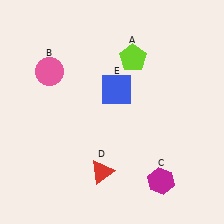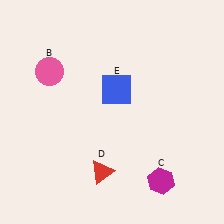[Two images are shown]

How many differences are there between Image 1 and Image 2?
There is 1 difference between the two images.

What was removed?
The lime pentagon (A) was removed in Image 2.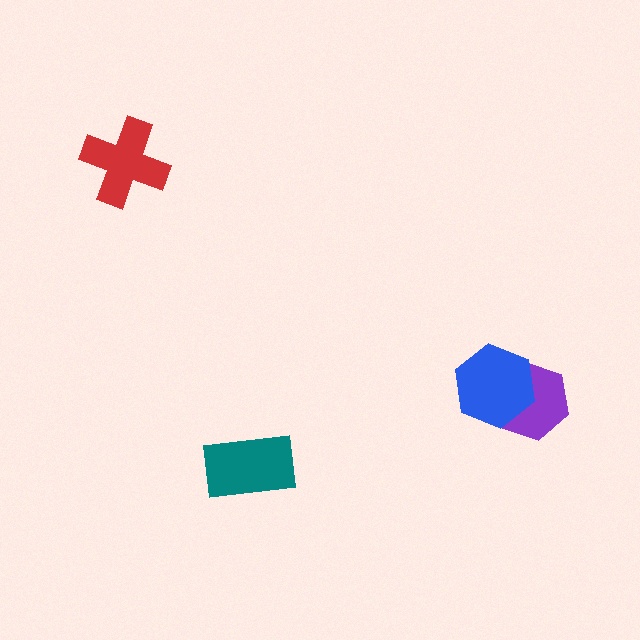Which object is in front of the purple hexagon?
The blue hexagon is in front of the purple hexagon.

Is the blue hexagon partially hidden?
No, no other shape covers it.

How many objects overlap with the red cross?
0 objects overlap with the red cross.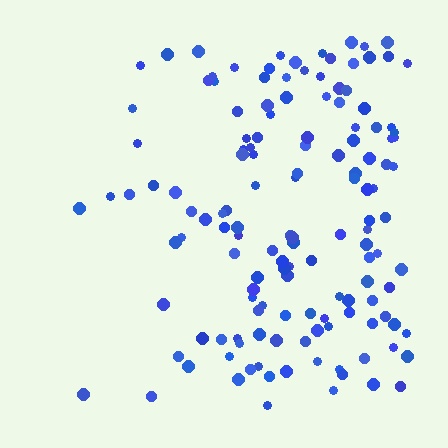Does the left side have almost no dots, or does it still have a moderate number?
Still a moderate number, just noticeably fewer than the right.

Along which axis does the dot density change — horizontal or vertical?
Horizontal.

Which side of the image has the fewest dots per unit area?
The left.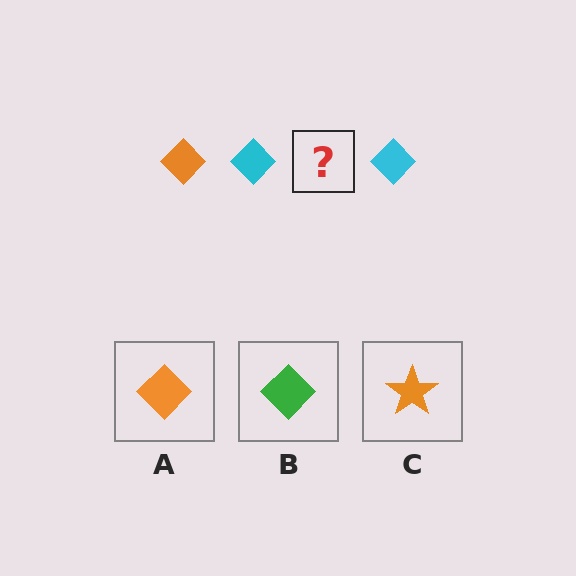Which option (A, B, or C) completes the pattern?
A.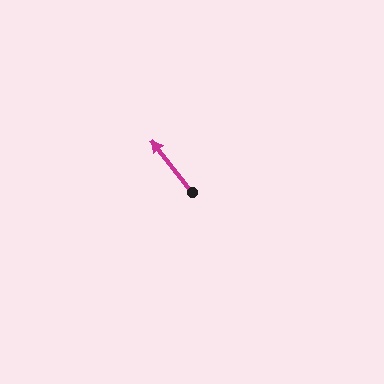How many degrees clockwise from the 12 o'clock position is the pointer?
Approximately 321 degrees.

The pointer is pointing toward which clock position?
Roughly 11 o'clock.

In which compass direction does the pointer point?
Northwest.